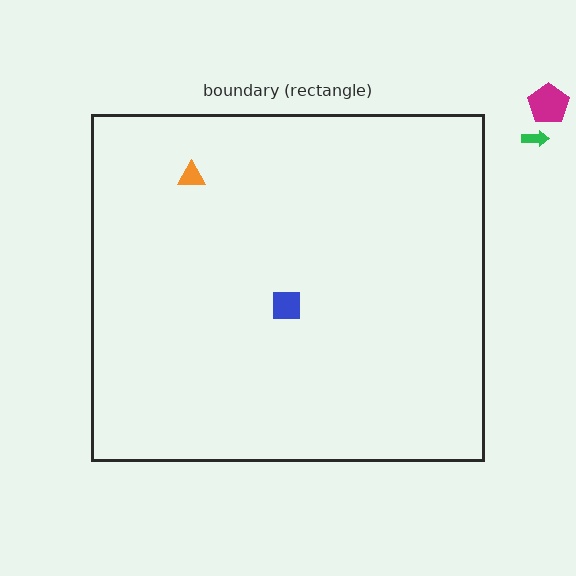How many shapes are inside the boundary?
2 inside, 2 outside.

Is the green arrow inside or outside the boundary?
Outside.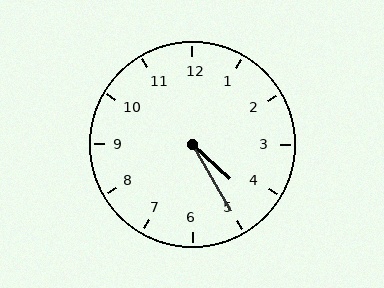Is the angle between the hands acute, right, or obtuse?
It is acute.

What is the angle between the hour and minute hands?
Approximately 18 degrees.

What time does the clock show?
4:25.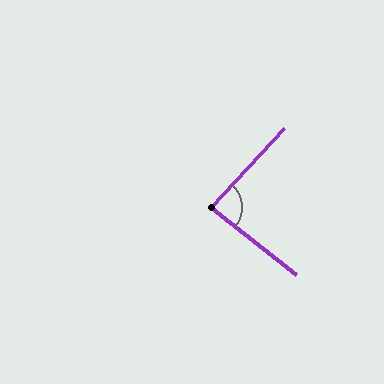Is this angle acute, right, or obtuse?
It is approximately a right angle.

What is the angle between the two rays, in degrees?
Approximately 86 degrees.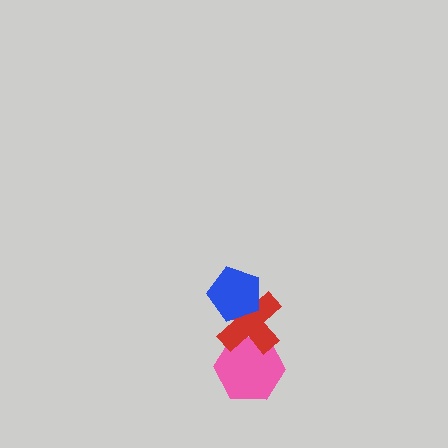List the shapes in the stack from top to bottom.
From top to bottom: the blue pentagon, the red cross, the pink hexagon.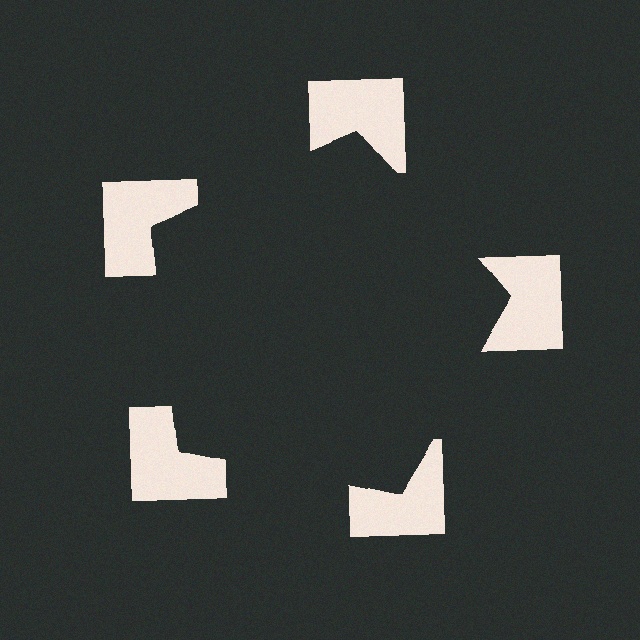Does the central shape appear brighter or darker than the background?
It typically appears slightly darker than the background, even though no actual brightness change is drawn.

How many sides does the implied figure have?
5 sides.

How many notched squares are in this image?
There are 5 — one at each vertex of the illusory pentagon.